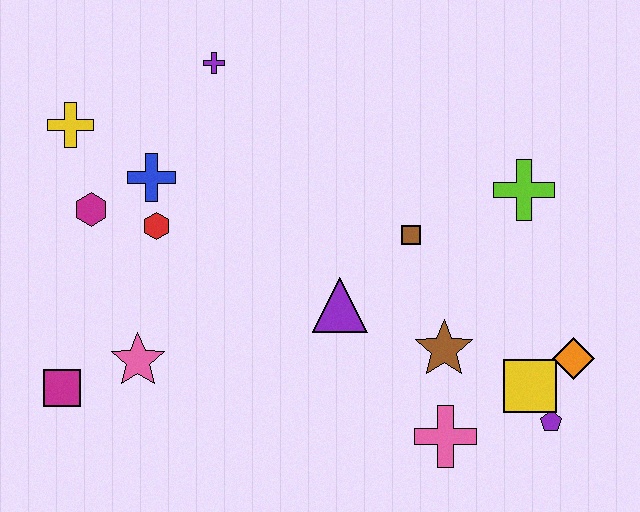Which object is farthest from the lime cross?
The magenta square is farthest from the lime cross.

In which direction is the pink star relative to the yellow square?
The pink star is to the left of the yellow square.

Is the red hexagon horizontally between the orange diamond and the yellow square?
No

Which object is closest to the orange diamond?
The yellow square is closest to the orange diamond.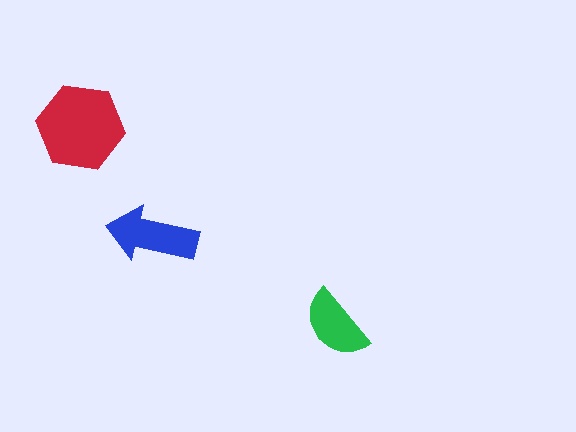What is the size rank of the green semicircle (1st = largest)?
3rd.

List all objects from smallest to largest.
The green semicircle, the blue arrow, the red hexagon.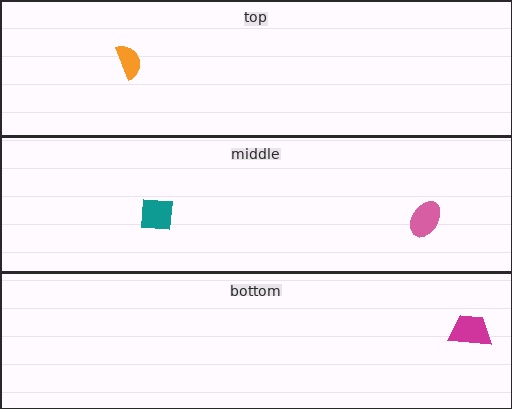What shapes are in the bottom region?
The magenta trapezoid.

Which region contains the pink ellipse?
The middle region.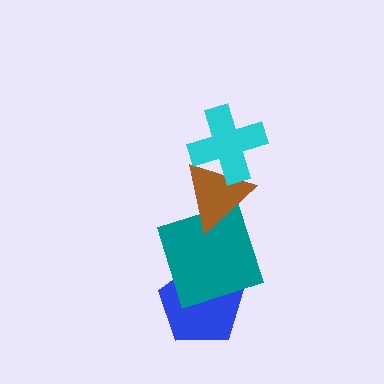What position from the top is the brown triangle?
The brown triangle is 2nd from the top.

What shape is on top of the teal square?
The brown triangle is on top of the teal square.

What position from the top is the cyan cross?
The cyan cross is 1st from the top.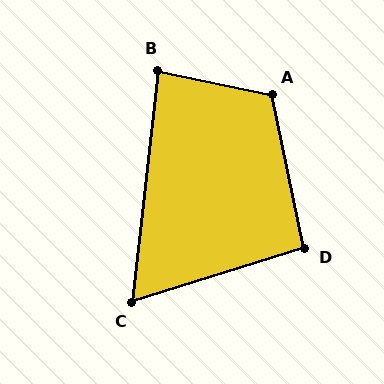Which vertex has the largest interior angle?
A, at approximately 114 degrees.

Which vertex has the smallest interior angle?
C, at approximately 66 degrees.